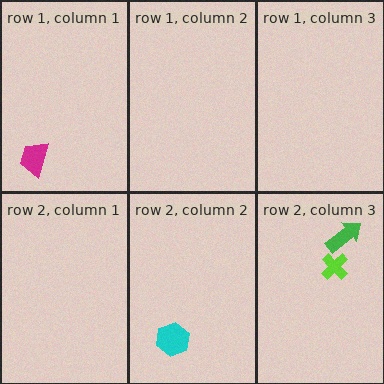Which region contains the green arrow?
The row 2, column 3 region.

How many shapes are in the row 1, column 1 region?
1.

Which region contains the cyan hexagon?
The row 2, column 2 region.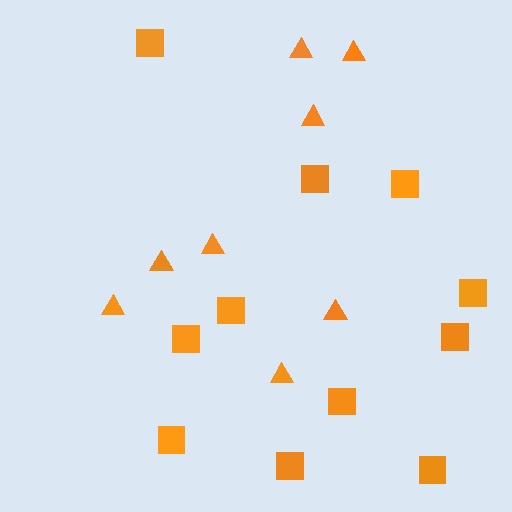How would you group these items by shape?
There are 2 groups: one group of triangles (8) and one group of squares (11).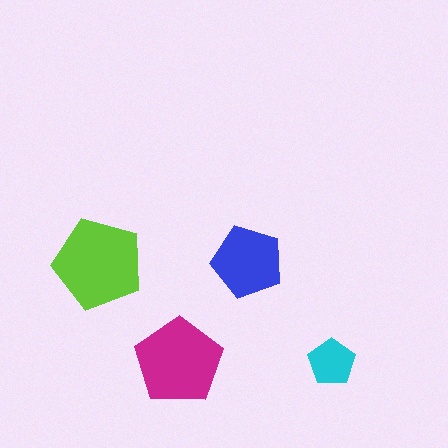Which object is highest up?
The blue pentagon is topmost.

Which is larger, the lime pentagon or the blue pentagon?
The lime one.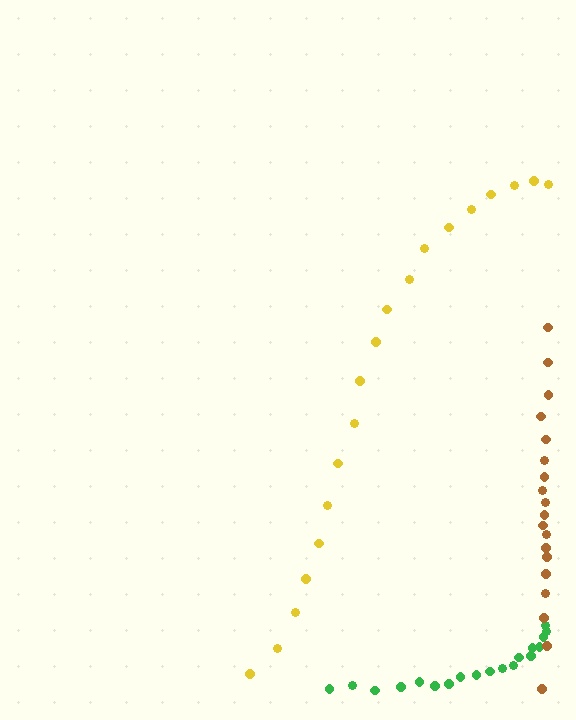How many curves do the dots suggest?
There are 3 distinct paths.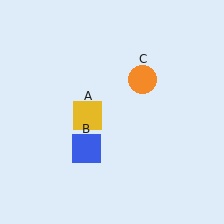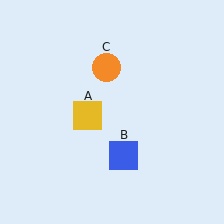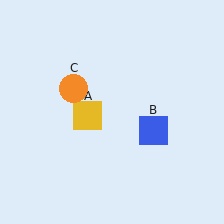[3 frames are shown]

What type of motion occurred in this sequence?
The blue square (object B), orange circle (object C) rotated counterclockwise around the center of the scene.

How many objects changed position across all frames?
2 objects changed position: blue square (object B), orange circle (object C).